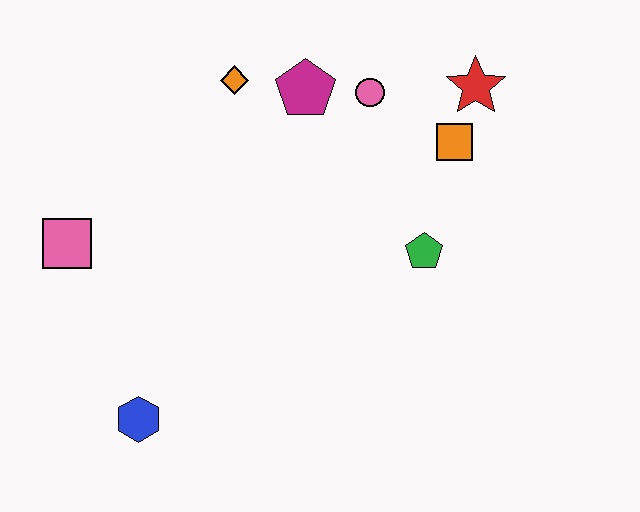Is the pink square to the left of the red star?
Yes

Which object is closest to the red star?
The orange square is closest to the red star.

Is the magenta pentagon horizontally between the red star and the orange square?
No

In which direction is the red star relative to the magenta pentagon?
The red star is to the right of the magenta pentagon.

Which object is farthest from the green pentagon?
The pink square is farthest from the green pentagon.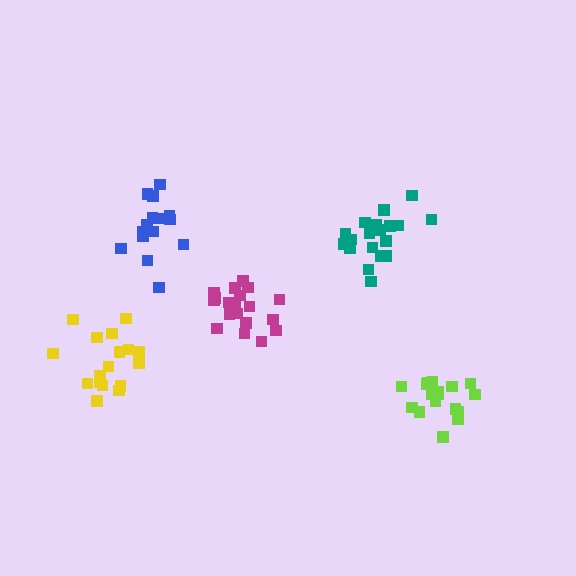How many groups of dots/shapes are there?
There are 5 groups.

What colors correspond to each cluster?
The clusters are colored: magenta, lime, teal, yellow, blue.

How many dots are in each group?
Group 1: 19 dots, Group 2: 17 dots, Group 3: 19 dots, Group 4: 17 dots, Group 5: 15 dots (87 total).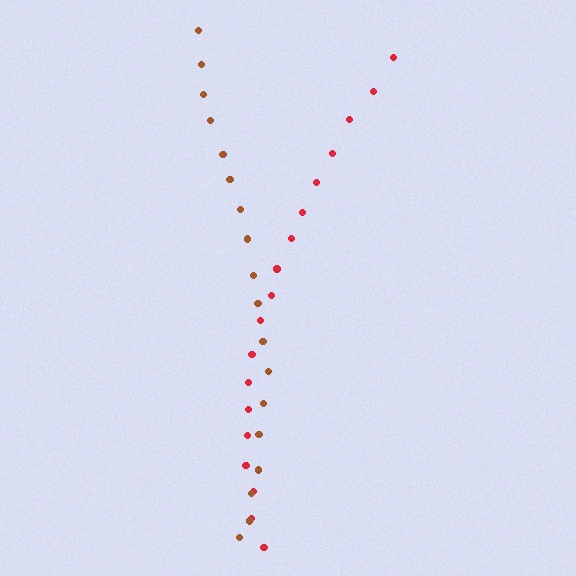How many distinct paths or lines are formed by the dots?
There are 2 distinct paths.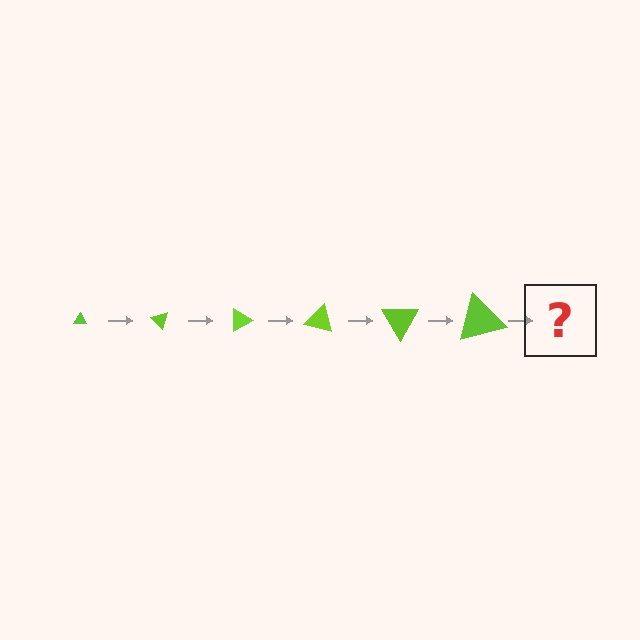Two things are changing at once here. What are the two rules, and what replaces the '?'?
The two rules are that the triangle grows larger each step and it rotates 45 degrees each step. The '?' should be a triangle, larger than the previous one and rotated 270 degrees from the start.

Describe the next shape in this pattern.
It should be a triangle, larger than the previous one and rotated 270 degrees from the start.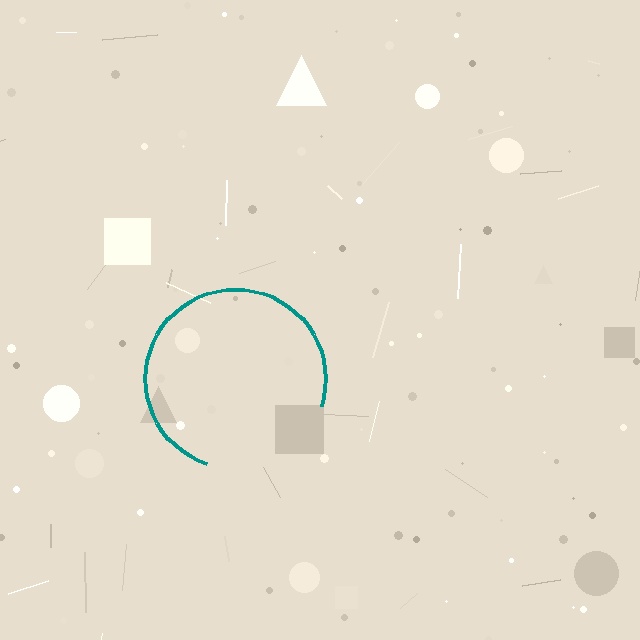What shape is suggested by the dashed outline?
The dashed outline suggests a circle.